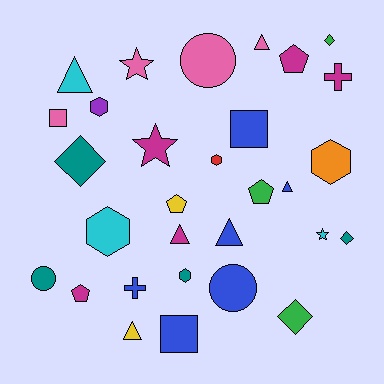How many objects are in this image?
There are 30 objects.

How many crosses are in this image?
There are 2 crosses.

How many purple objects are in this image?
There is 1 purple object.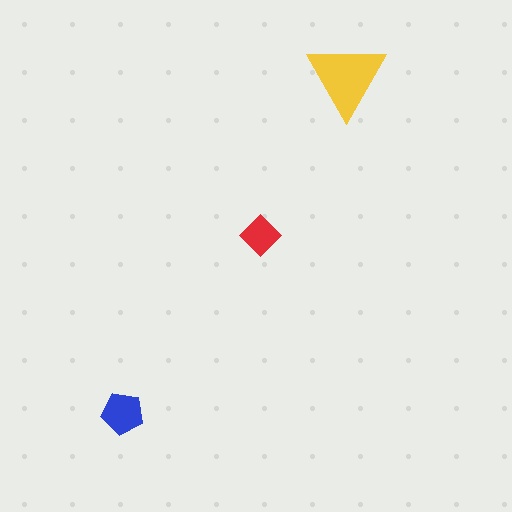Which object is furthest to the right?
The yellow triangle is rightmost.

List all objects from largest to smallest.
The yellow triangle, the blue pentagon, the red diamond.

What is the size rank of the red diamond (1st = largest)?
3rd.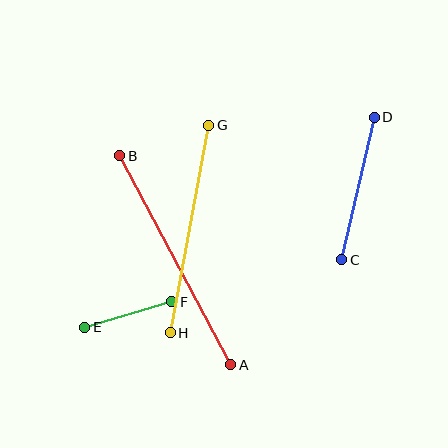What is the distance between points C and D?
The distance is approximately 146 pixels.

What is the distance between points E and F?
The distance is approximately 90 pixels.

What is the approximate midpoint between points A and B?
The midpoint is at approximately (175, 260) pixels.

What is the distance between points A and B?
The distance is approximately 237 pixels.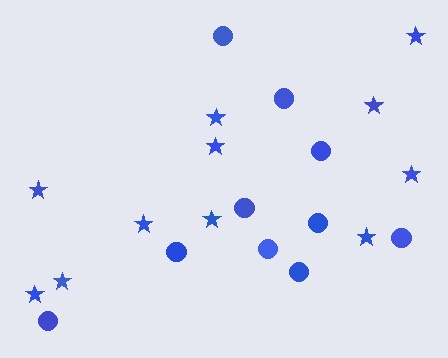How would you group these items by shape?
There are 2 groups: one group of circles (10) and one group of stars (11).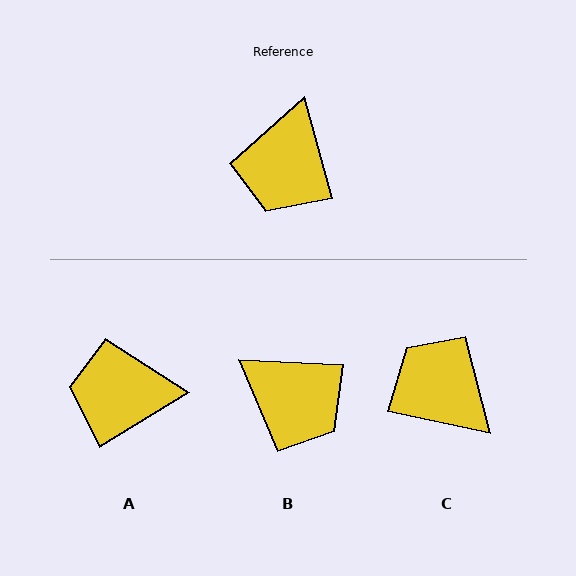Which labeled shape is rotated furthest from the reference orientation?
C, about 117 degrees away.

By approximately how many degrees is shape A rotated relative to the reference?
Approximately 74 degrees clockwise.